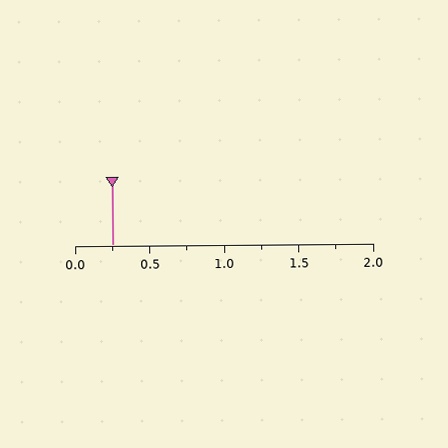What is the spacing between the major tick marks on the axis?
The major ticks are spaced 0.5 apart.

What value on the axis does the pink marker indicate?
The marker indicates approximately 0.25.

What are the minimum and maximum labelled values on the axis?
The axis runs from 0.0 to 2.0.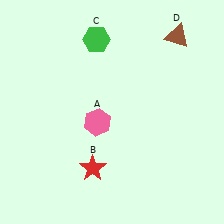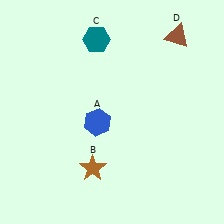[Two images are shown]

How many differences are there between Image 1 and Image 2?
There are 3 differences between the two images.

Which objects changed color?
A changed from pink to blue. B changed from red to brown. C changed from green to teal.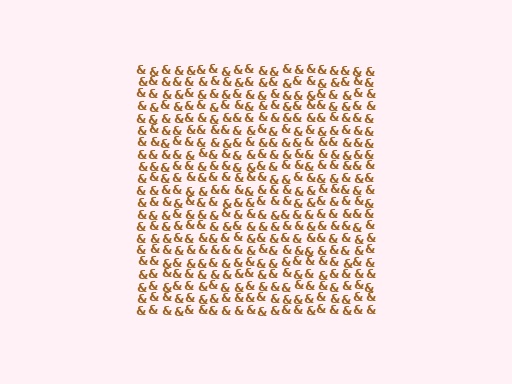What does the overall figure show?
The overall figure shows a square.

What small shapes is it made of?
It is made of small ampersands.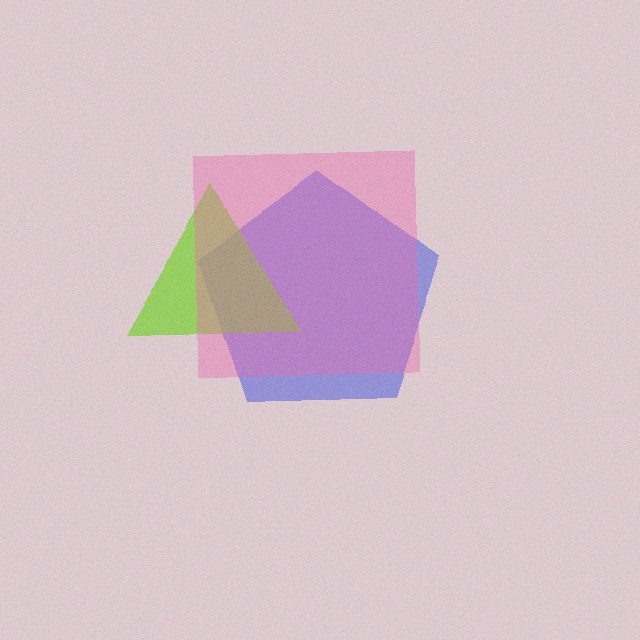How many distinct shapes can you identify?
There are 3 distinct shapes: a blue pentagon, a lime triangle, a pink square.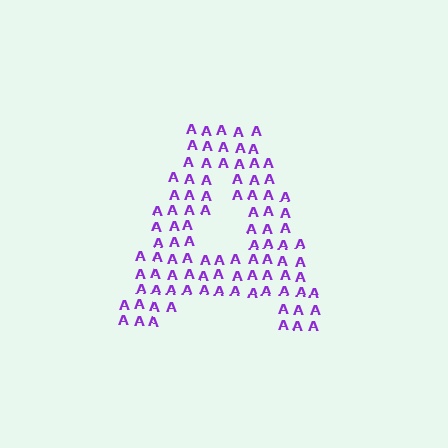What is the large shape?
The large shape is the letter A.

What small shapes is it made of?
It is made of small letter A's.